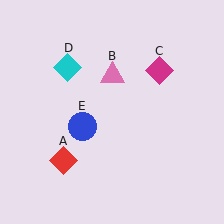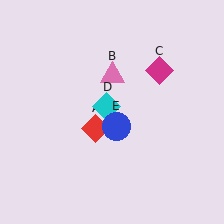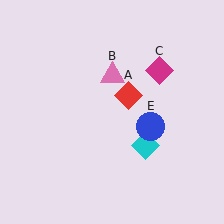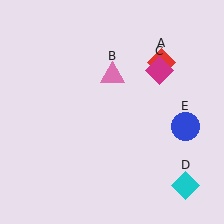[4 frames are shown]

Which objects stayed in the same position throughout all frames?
Pink triangle (object B) and magenta diamond (object C) remained stationary.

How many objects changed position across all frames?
3 objects changed position: red diamond (object A), cyan diamond (object D), blue circle (object E).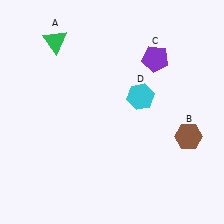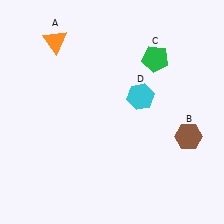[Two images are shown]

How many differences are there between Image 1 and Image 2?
There are 2 differences between the two images.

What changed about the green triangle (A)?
In Image 1, A is green. In Image 2, it changed to orange.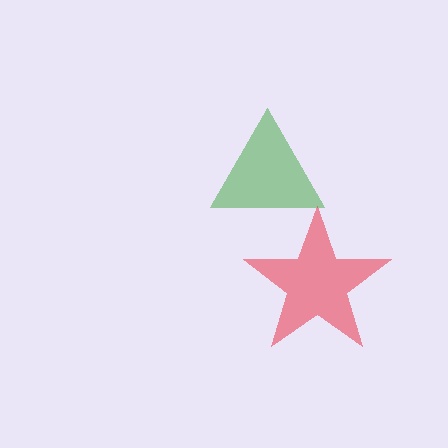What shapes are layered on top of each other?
The layered shapes are: a green triangle, a red star.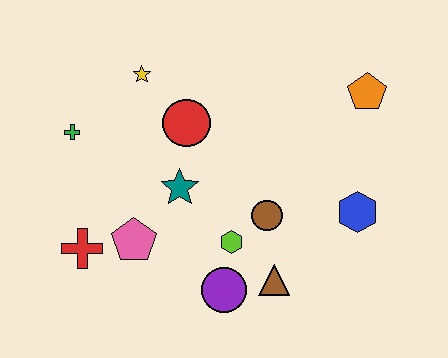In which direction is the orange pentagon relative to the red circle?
The orange pentagon is to the right of the red circle.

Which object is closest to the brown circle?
The lime hexagon is closest to the brown circle.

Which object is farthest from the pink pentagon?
The orange pentagon is farthest from the pink pentagon.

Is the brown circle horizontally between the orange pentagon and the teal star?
Yes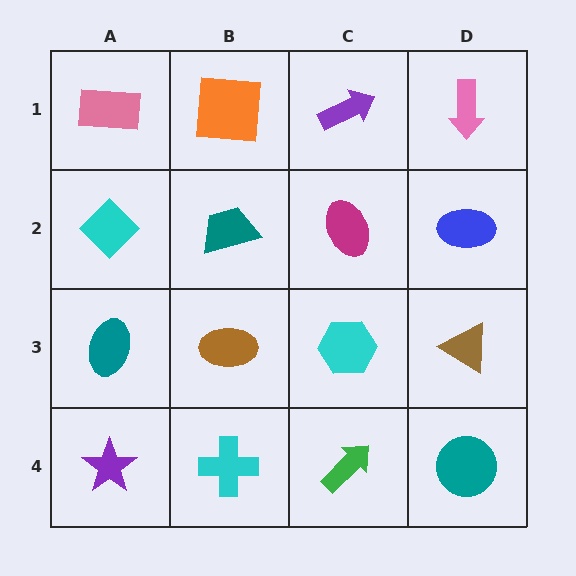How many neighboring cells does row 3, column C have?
4.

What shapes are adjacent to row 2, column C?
A purple arrow (row 1, column C), a cyan hexagon (row 3, column C), a teal trapezoid (row 2, column B), a blue ellipse (row 2, column D).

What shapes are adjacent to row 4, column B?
A brown ellipse (row 3, column B), a purple star (row 4, column A), a green arrow (row 4, column C).